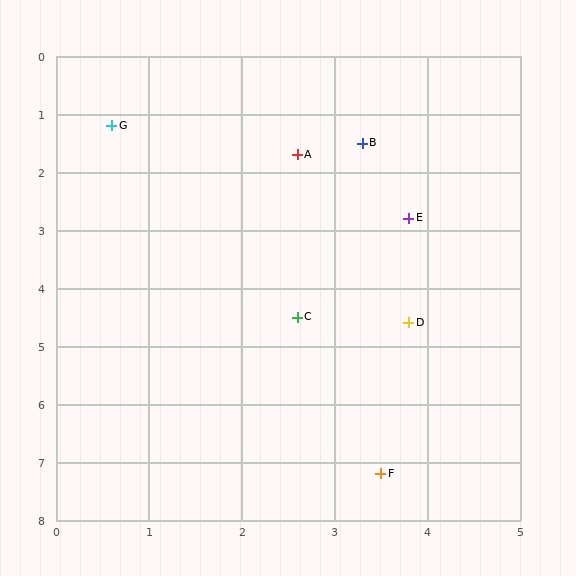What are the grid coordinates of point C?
Point C is at approximately (2.6, 4.5).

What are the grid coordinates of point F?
Point F is at approximately (3.5, 7.2).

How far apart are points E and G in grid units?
Points E and G are about 3.6 grid units apart.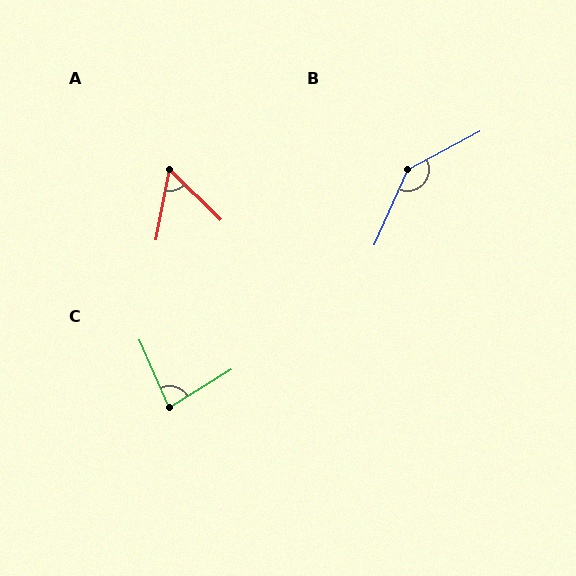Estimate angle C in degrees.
Approximately 82 degrees.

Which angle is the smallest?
A, at approximately 56 degrees.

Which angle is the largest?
B, at approximately 142 degrees.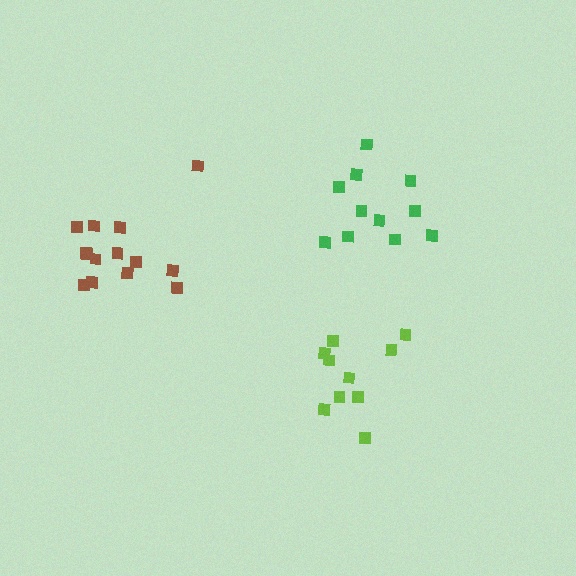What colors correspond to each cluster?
The clusters are colored: green, brown, lime.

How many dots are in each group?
Group 1: 11 dots, Group 2: 14 dots, Group 3: 10 dots (35 total).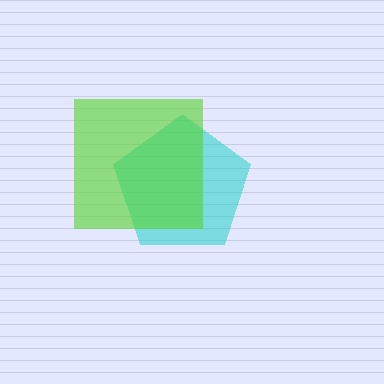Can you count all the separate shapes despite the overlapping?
Yes, there are 2 separate shapes.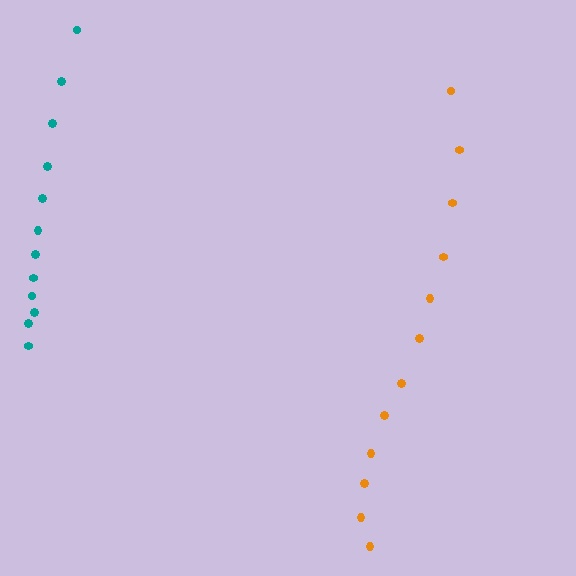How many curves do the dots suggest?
There are 2 distinct paths.